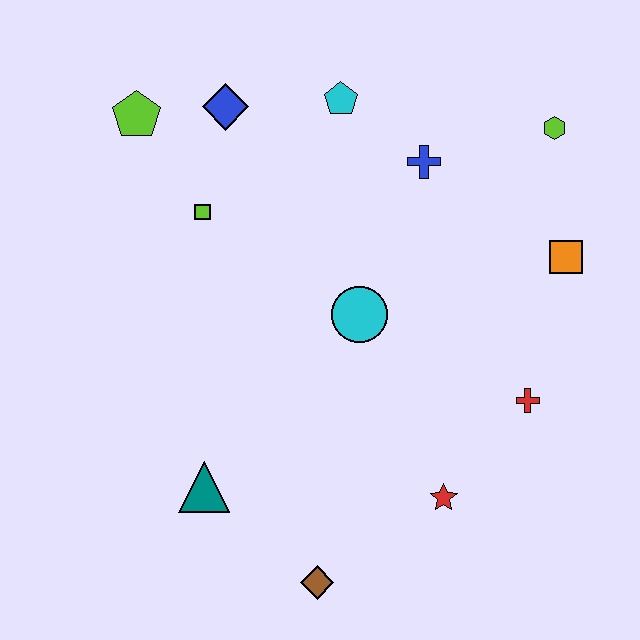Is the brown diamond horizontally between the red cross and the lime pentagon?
Yes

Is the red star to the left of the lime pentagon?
No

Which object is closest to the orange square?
The lime hexagon is closest to the orange square.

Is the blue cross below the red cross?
No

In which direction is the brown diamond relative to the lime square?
The brown diamond is below the lime square.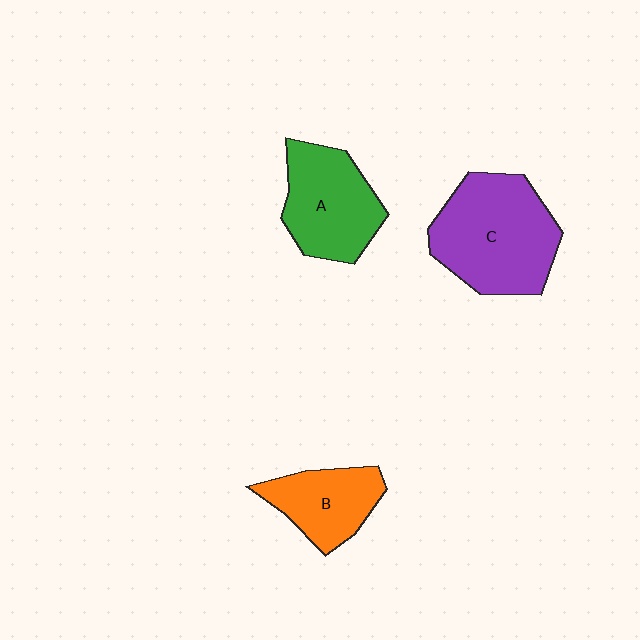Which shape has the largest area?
Shape C (purple).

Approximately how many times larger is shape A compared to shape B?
Approximately 1.3 times.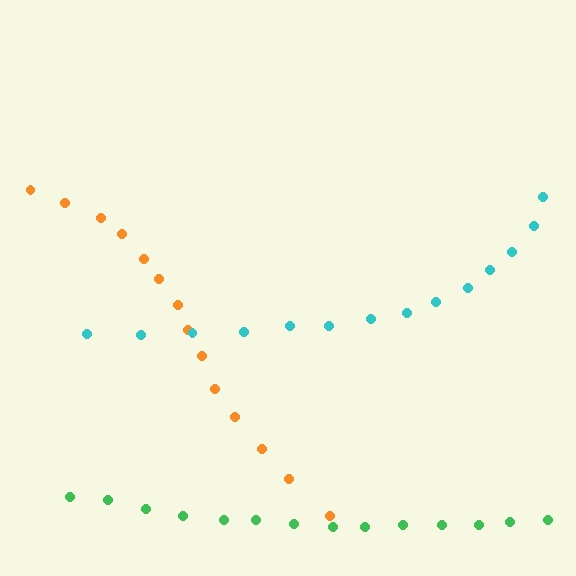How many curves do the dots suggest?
There are 3 distinct paths.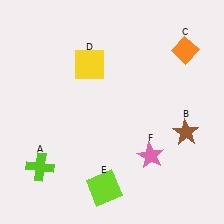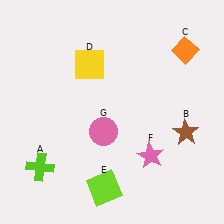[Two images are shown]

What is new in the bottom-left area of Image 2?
A pink circle (G) was added in the bottom-left area of Image 2.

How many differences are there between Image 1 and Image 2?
There is 1 difference between the two images.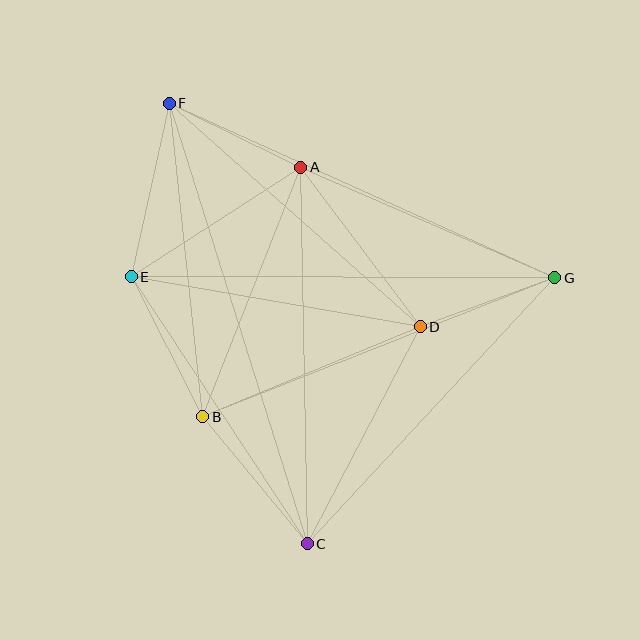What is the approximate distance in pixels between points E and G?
The distance between E and G is approximately 423 pixels.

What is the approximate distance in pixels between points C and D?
The distance between C and D is approximately 245 pixels.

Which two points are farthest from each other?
Points C and F are farthest from each other.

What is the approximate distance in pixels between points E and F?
The distance between E and F is approximately 177 pixels.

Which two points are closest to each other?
Points D and G are closest to each other.